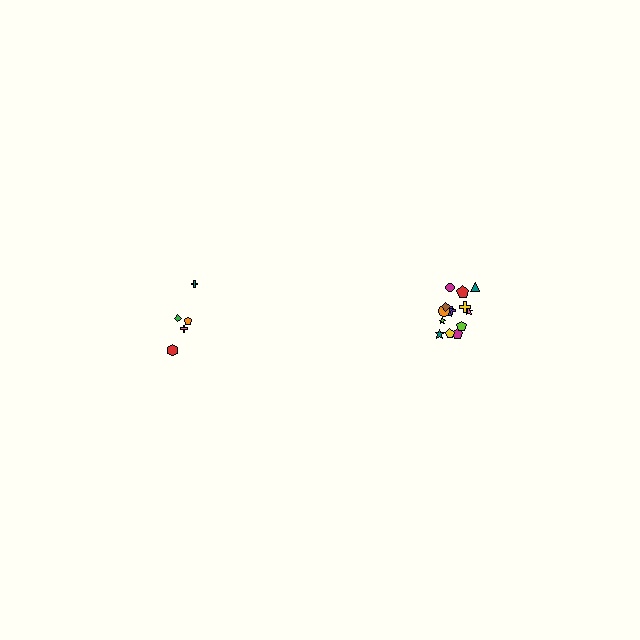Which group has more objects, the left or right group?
The right group.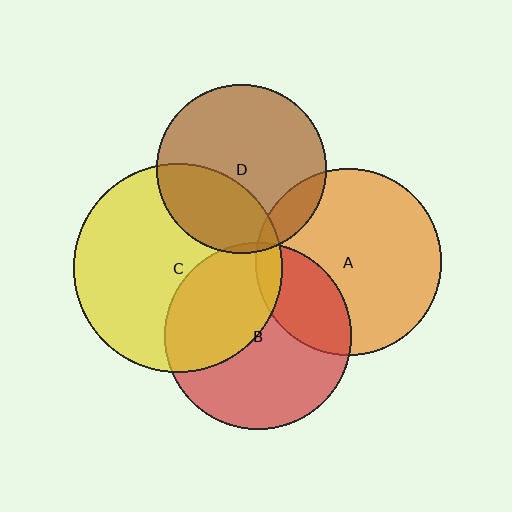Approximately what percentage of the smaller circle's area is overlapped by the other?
Approximately 10%.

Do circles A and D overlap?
Yes.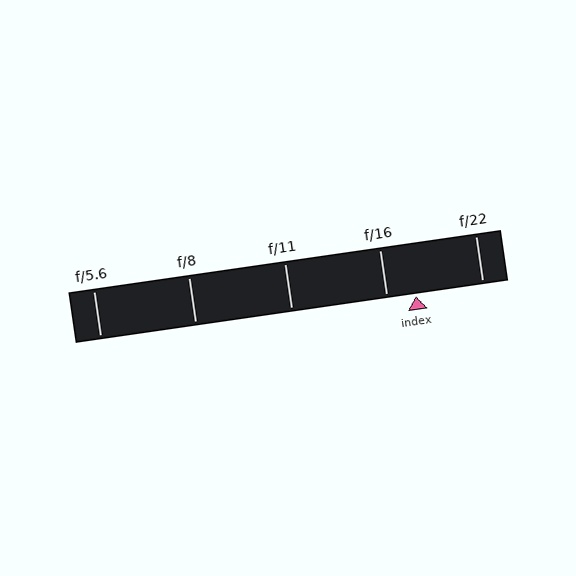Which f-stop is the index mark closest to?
The index mark is closest to f/16.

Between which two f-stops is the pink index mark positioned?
The index mark is between f/16 and f/22.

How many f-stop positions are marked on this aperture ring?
There are 5 f-stop positions marked.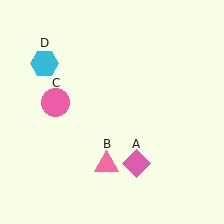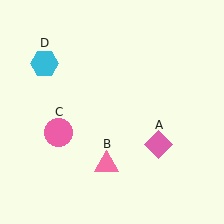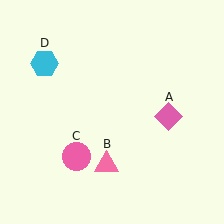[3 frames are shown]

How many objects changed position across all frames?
2 objects changed position: pink diamond (object A), pink circle (object C).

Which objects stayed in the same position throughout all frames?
Pink triangle (object B) and cyan hexagon (object D) remained stationary.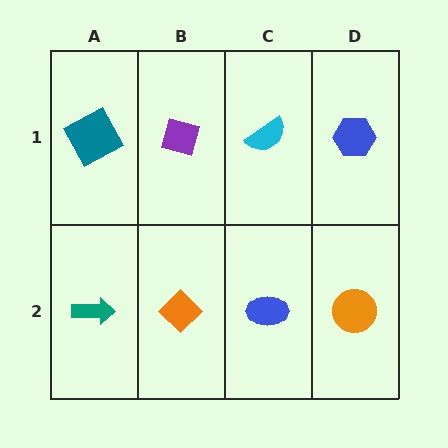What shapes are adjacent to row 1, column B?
An orange diamond (row 2, column B), a teal square (row 1, column A), a cyan semicircle (row 1, column C).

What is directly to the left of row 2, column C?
An orange diamond.